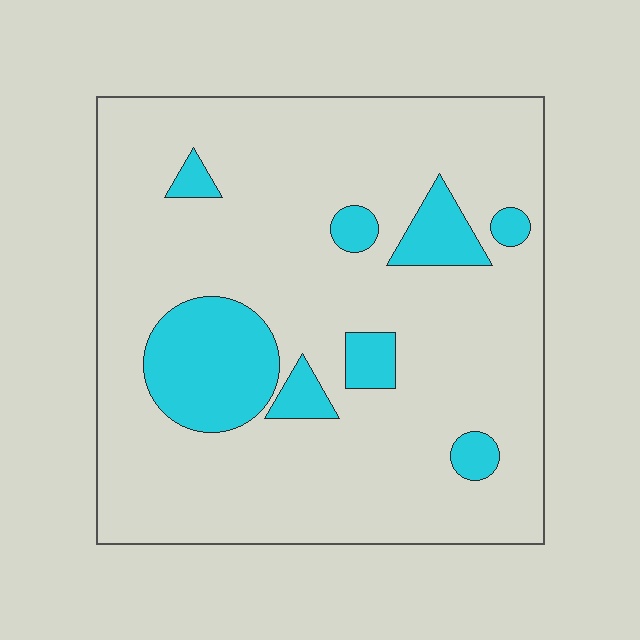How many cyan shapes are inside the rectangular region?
8.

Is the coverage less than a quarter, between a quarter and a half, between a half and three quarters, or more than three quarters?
Less than a quarter.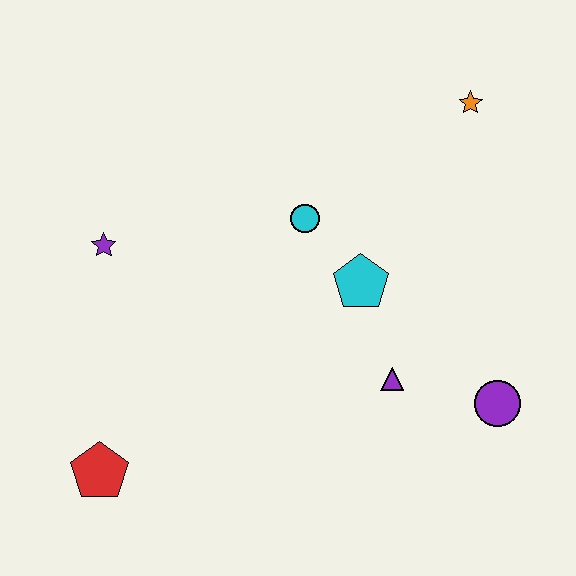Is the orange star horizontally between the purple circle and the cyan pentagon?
Yes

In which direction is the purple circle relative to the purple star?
The purple circle is to the right of the purple star.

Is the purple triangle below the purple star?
Yes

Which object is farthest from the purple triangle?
The purple star is farthest from the purple triangle.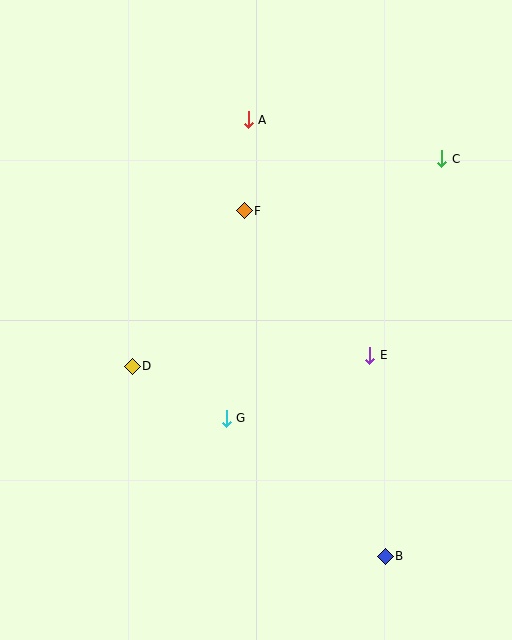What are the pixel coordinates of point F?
Point F is at (244, 211).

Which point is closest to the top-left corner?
Point A is closest to the top-left corner.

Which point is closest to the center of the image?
Point G at (226, 418) is closest to the center.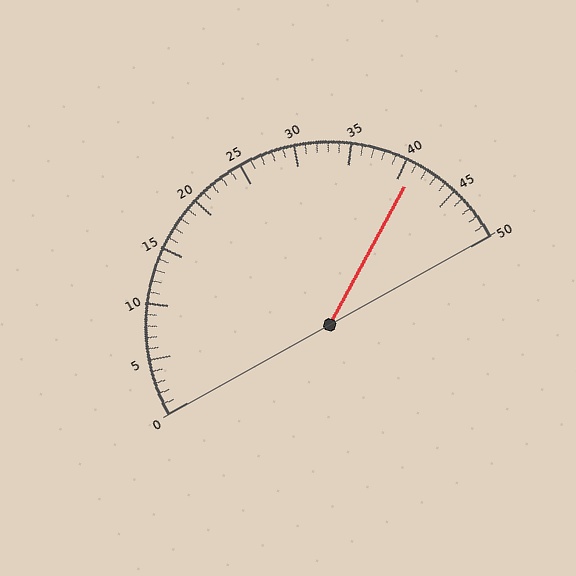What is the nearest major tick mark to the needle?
The nearest major tick mark is 40.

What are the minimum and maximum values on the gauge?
The gauge ranges from 0 to 50.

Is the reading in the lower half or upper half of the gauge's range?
The reading is in the upper half of the range (0 to 50).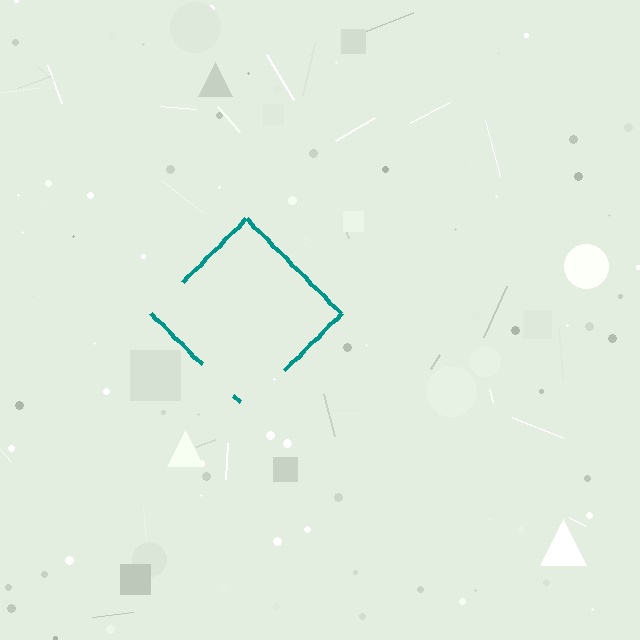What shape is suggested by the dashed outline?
The dashed outline suggests a diamond.